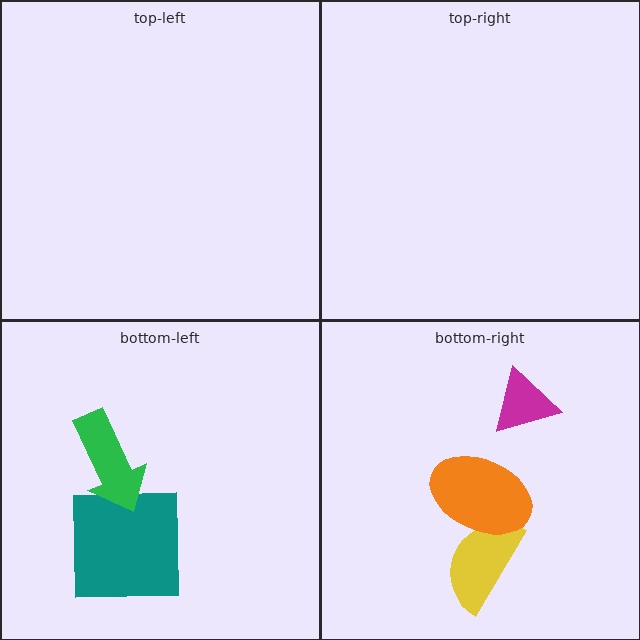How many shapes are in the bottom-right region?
3.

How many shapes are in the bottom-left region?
2.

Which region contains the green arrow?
The bottom-left region.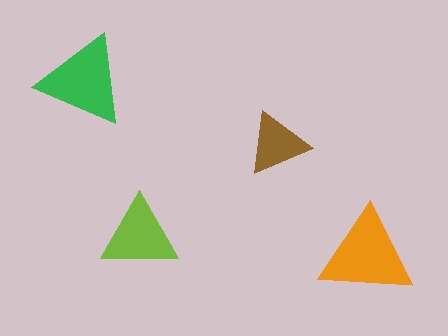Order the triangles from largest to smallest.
the orange one, the green one, the lime one, the brown one.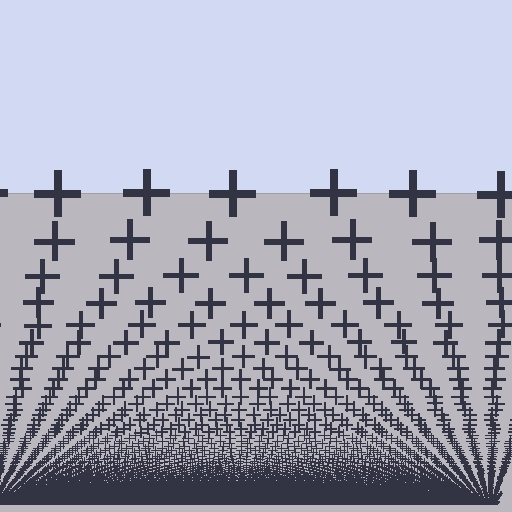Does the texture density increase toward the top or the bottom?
Density increases toward the bottom.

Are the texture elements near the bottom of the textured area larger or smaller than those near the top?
Smaller. The gradient is inverted — elements near the bottom are smaller and denser.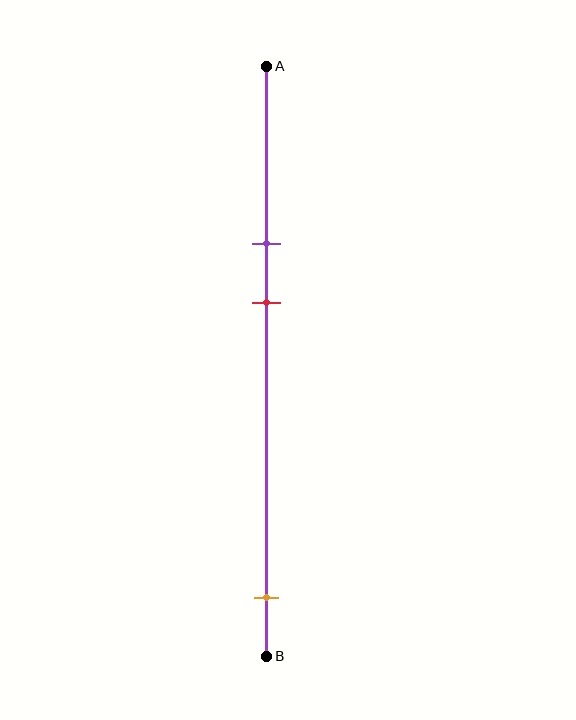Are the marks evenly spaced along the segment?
No, the marks are not evenly spaced.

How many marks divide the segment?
There are 3 marks dividing the segment.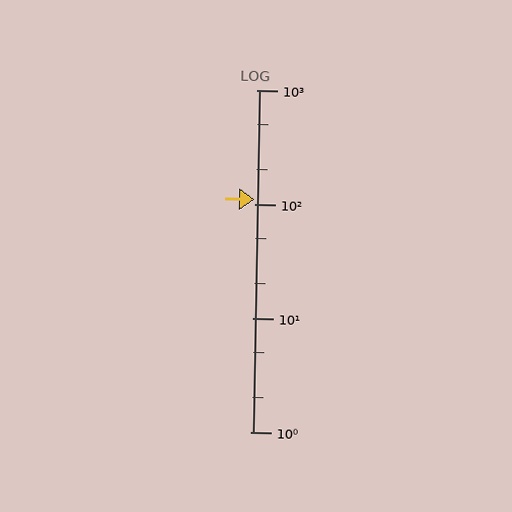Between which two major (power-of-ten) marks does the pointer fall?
The pointer is between 100 and 1000.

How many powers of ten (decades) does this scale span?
The scale spans 3 decades, from 1 to 1000.